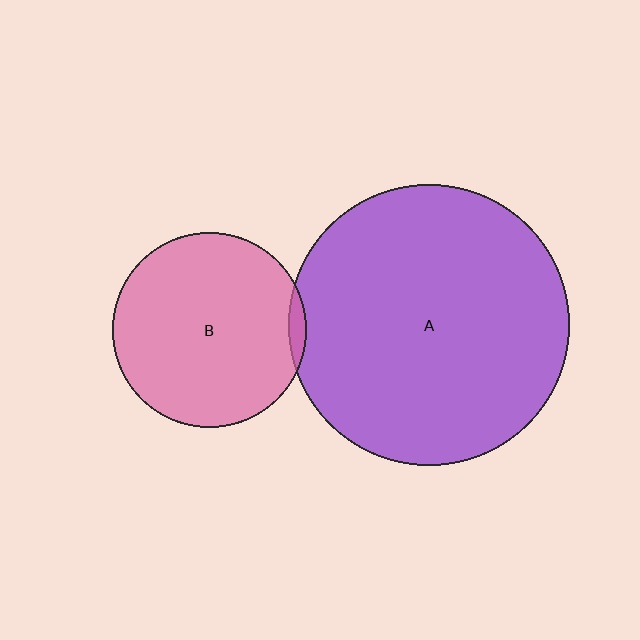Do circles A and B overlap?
Yes.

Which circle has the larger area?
Circle A (purple).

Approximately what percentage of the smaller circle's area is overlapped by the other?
Approximately 5%.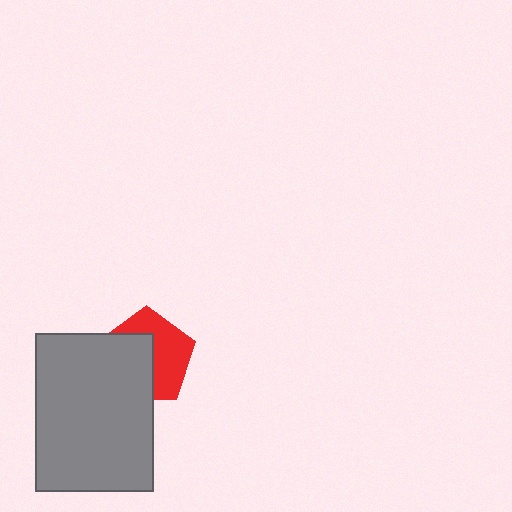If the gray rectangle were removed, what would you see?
You would see the complete red pentagon.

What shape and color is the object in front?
The object in front is a gray rectangle.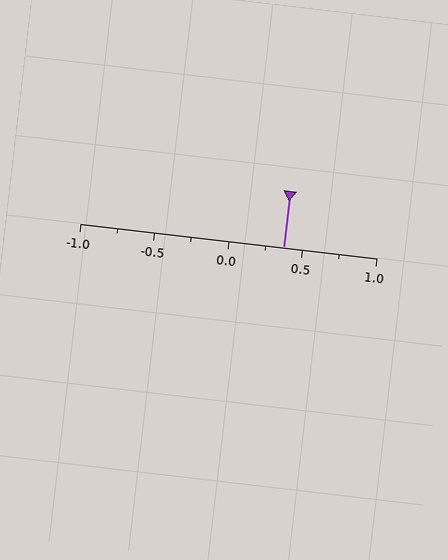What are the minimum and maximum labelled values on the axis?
The axis runs from -1.0 to 1.0.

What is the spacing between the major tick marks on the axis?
The major ticks are spaced 0.5 apart.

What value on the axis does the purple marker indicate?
The marker indicates approximately 0.38.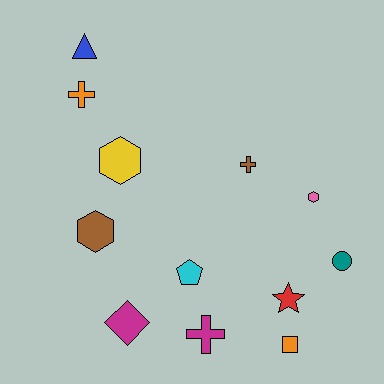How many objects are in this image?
There are 12 objects.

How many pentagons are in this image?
There is 1 pentagon.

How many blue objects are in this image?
There is 1 blue object.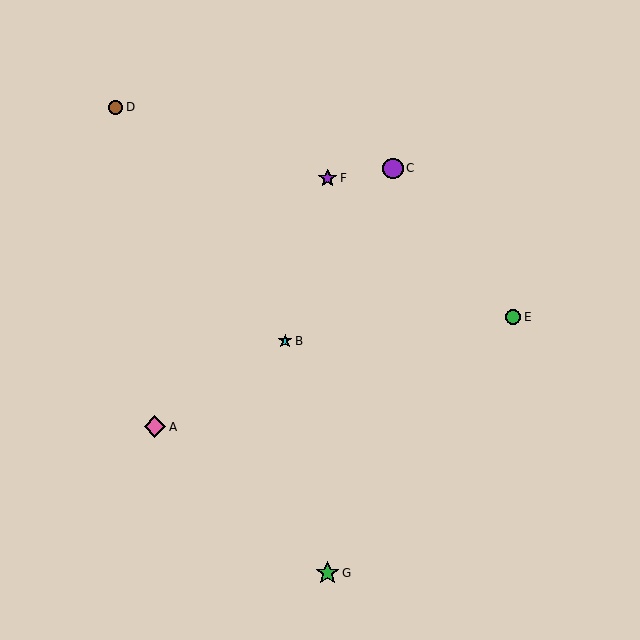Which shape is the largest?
The green star (labeled G) is the largest.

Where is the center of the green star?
The center of the green star is at (328, 573).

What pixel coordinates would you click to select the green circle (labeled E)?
Click at (513, 317) to select the green circle E.